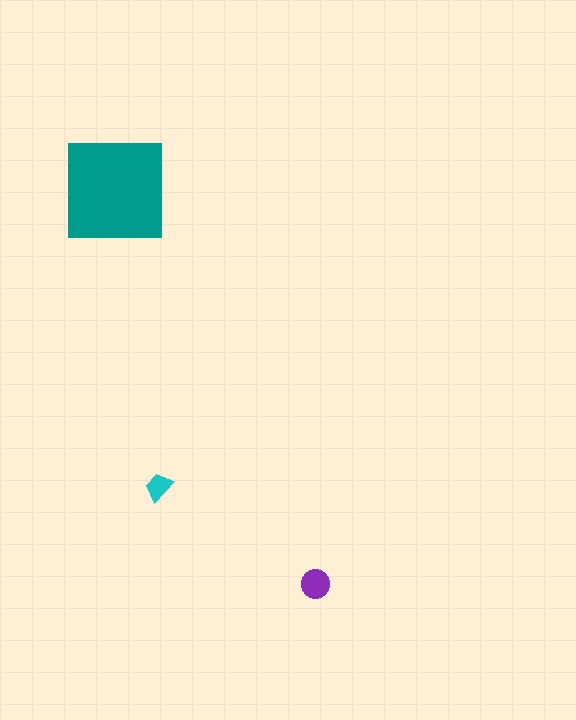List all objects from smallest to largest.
The cyan trapezoid, the purple circle, the teal square.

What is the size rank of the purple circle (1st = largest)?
2nd.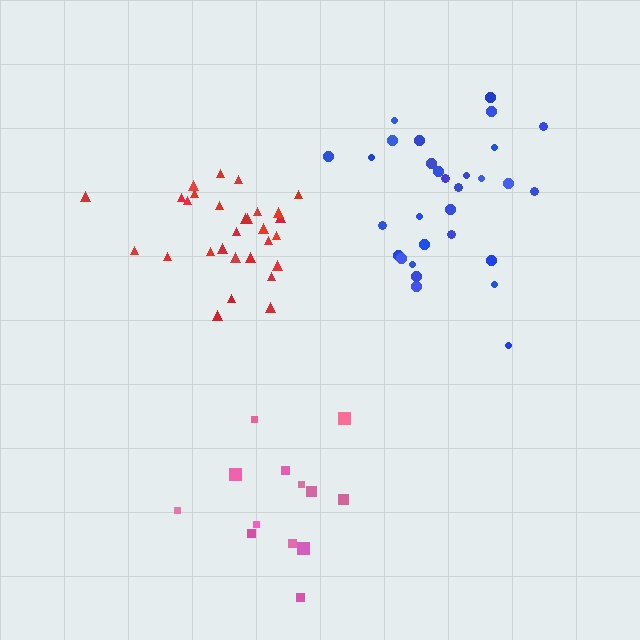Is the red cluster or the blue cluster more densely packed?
Red.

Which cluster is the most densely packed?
Red.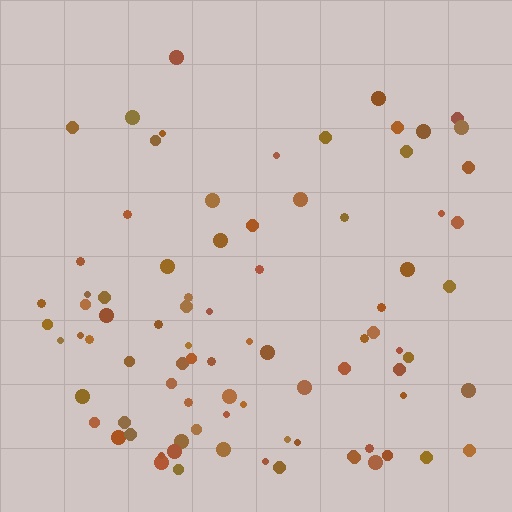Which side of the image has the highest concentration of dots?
The bottom.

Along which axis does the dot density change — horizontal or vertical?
Vertical.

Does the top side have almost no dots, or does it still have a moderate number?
Still a moderate number, just noticeably fewer than the bottom.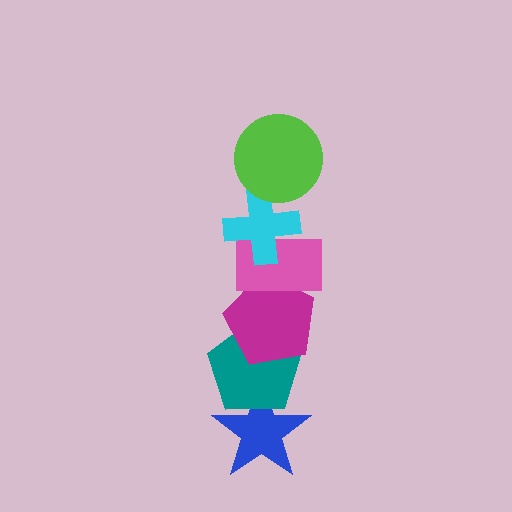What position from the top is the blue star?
The blue star is 6th from the top.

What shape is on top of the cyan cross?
The lime circle is on top of the cyan cross.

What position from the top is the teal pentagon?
The teal pentagon is 5th from the top.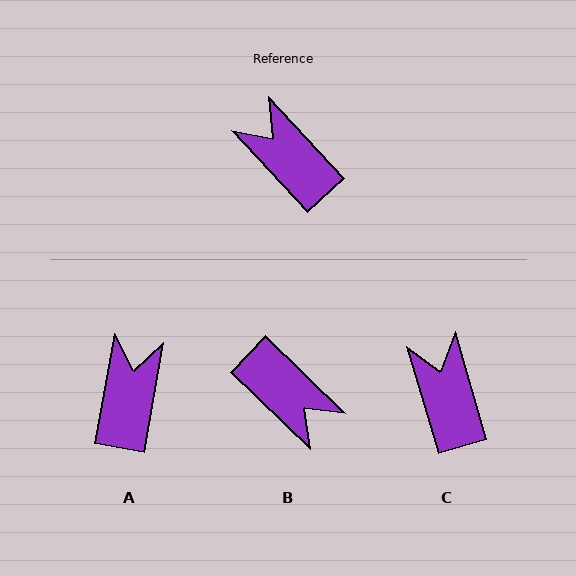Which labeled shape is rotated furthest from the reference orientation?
B, about 177 degrees away.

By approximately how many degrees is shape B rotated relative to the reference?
Approximately 177 degrees clockwise.